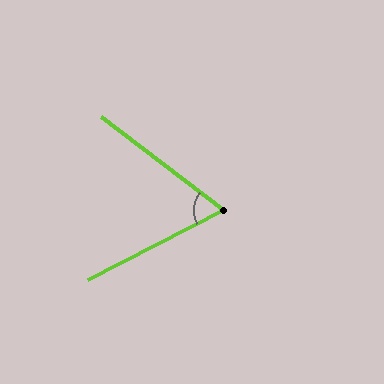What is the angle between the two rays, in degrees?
Approximately 65 degrees.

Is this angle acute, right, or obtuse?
It is acute.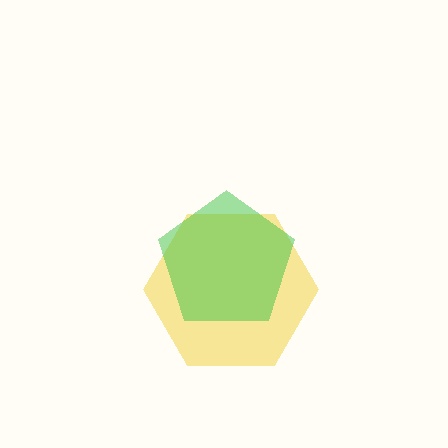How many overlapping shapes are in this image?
There are 2 overlapping shapes in the image.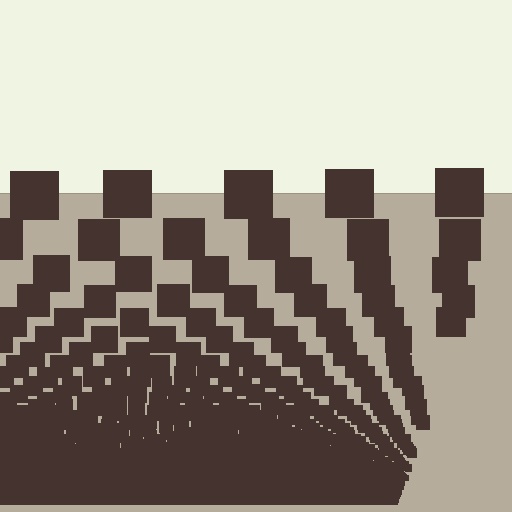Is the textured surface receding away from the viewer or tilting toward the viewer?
The surface appears to tilt toward the viewer. Texture elements get larger and sparser toward the top.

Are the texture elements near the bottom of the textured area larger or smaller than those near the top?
Smaller. The gradient is inverted — elements near the bottom are smaller and denser.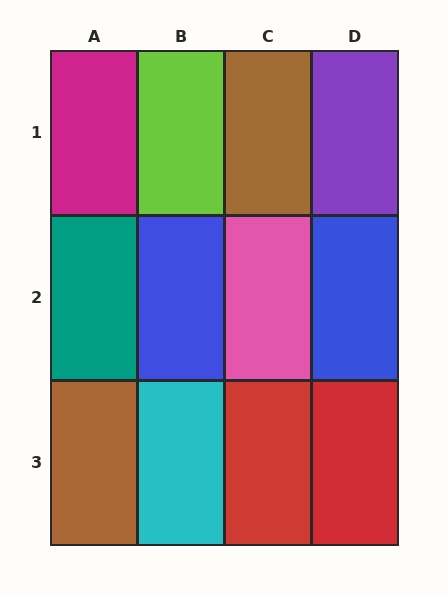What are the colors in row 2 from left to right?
Teal, blue, pink, blue.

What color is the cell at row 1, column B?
Lime.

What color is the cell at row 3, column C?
Red.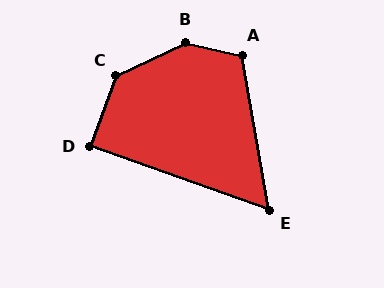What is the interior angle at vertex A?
Approximately 113 degrees (obtuse).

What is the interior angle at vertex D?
Approximately 89 degrees (approximately right).